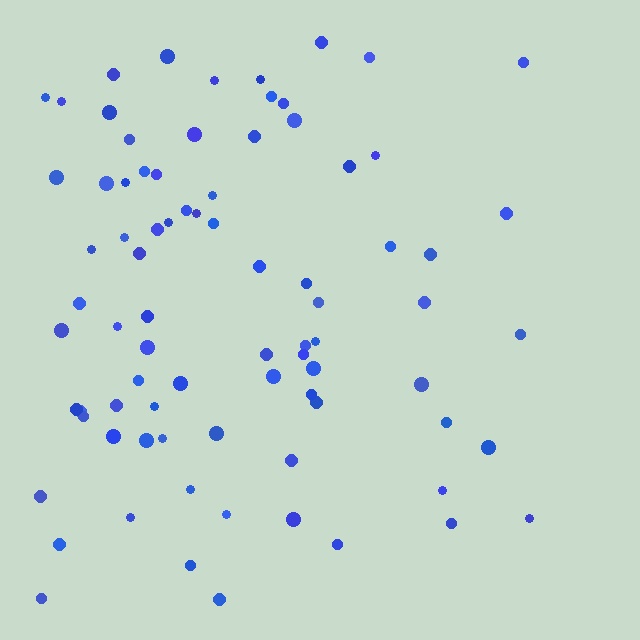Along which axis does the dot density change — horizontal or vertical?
Horizontal.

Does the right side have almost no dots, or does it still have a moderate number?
Still a moderate number, just noticeably fewer than the left.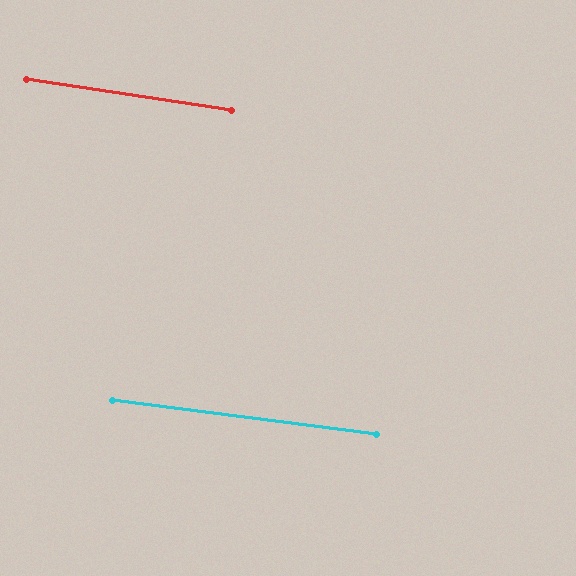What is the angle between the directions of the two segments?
Approximately 1 degree.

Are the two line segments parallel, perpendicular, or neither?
Parallel — their directions differ by only 1.5°.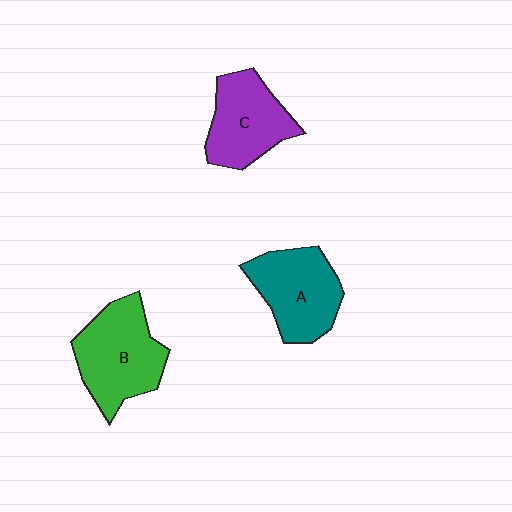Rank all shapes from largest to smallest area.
From largest to smallest: B (green), A (teal), C (purple).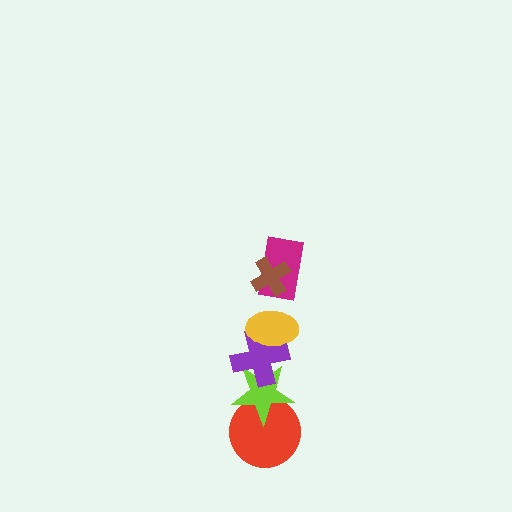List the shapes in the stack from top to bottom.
From top to bottom: the brown cross, the magenta rectangle, the yellow ellipse, the purple cross, the lime star, the red circle.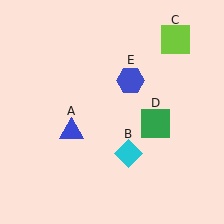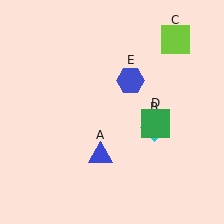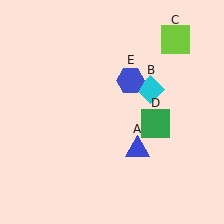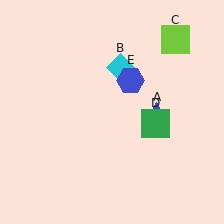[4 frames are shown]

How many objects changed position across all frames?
2 objects changed position: blue triangle (object A), cyan diamond (object B).